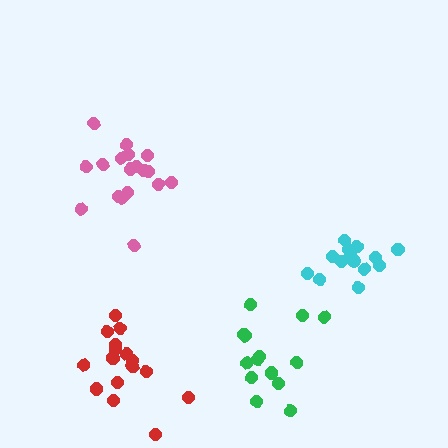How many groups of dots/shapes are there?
There are 4 groups.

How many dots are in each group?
Group 1: 17 dots, Group 2: 19 dots, Group 3: 14 dots, Group 4: 14 dots (64 total).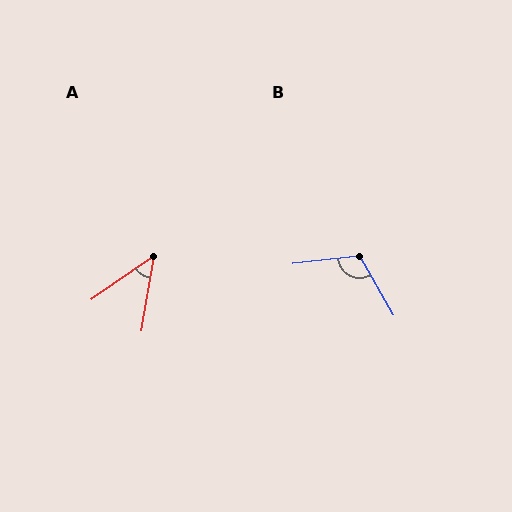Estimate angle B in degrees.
Approximately 114 degrees.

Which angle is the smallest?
A, at approximately 45 degrees.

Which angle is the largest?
B, at approximately 114 degrees.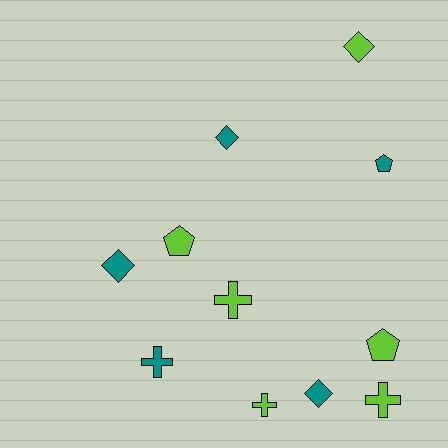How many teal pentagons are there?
There is 1 teal pentagon.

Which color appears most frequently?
Lime, with 6 objects.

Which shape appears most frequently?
Cross, with 4 objects.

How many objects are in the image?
There are 11 objects.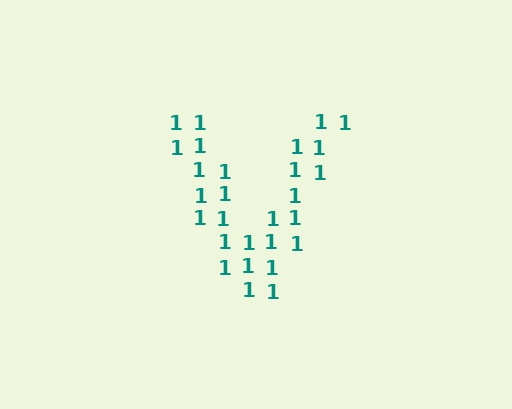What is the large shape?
The large shape is the letter V.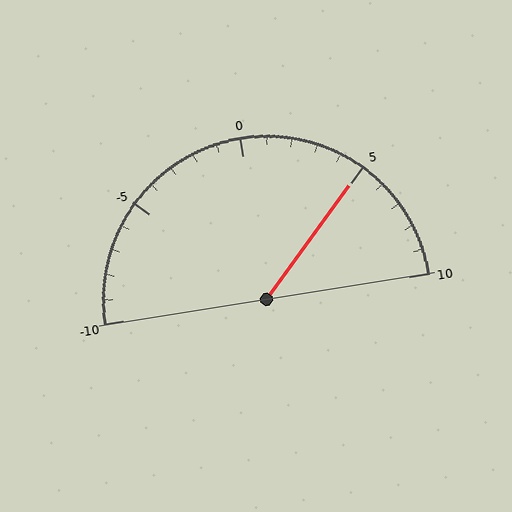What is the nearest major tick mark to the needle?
The nearest major tick mark is 5.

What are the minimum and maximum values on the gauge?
The gauge ranges from -10 to 10.